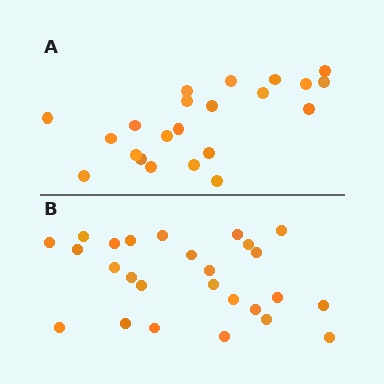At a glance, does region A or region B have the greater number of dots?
Region B (the bottom region) has more dots.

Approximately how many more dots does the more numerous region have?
Region B has about 4 more dots than region A.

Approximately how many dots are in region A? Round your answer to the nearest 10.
About 20 dots. (The exact count is 22, which rounds to 20.)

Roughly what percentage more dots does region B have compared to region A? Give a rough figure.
About 20% more.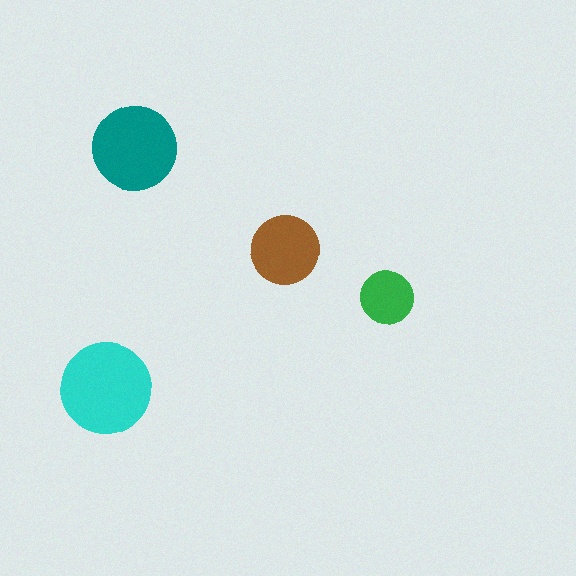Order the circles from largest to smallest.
the cyan one, the teal one, the brown one, the green one.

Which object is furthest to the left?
The cyan circle is leftmost.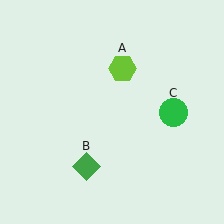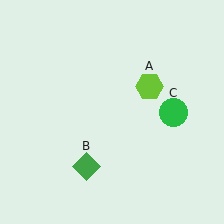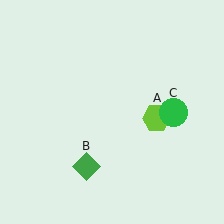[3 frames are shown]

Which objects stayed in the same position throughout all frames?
Green diamond (object B) and green circle (object C) remained stationary.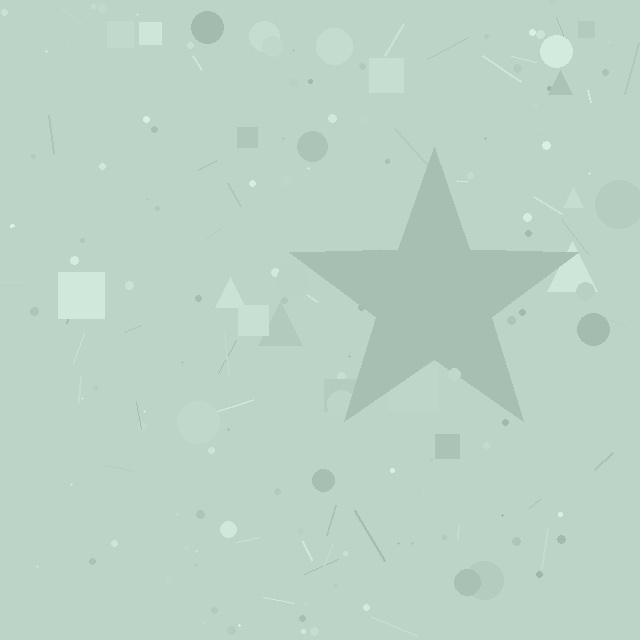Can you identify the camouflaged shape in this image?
The camouflaged shape is a star.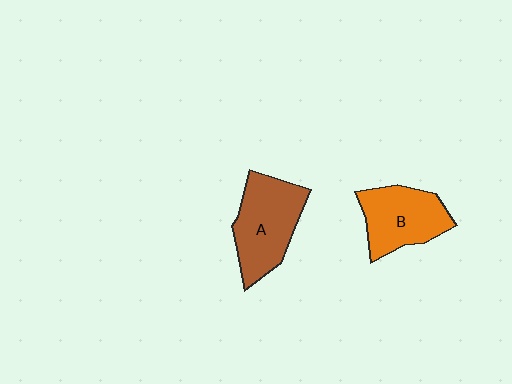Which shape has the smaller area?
Shape B (orange).